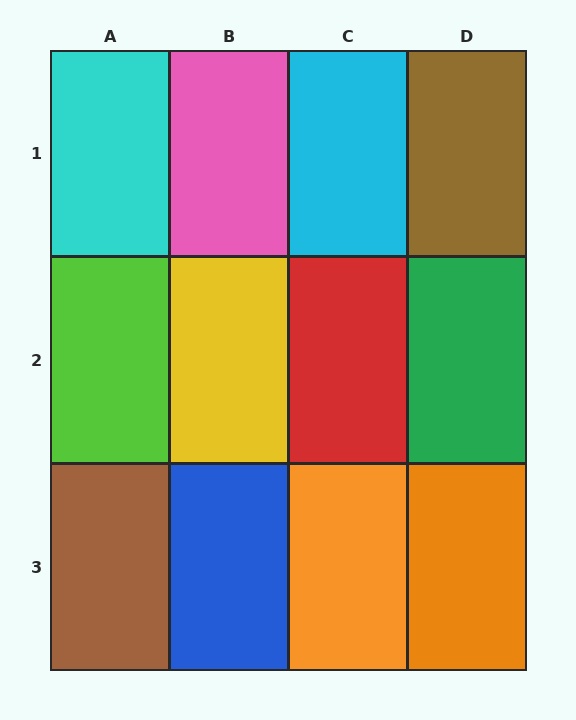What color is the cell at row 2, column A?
Lime.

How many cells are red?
1 cell is red.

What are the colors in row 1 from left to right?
Cyan, pink, cyan, brown.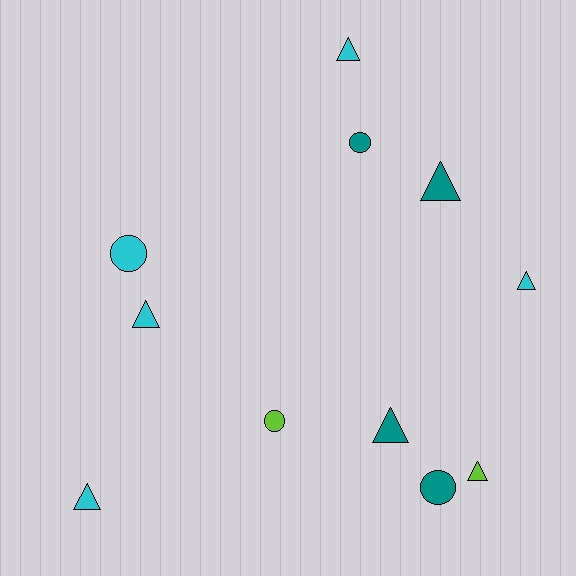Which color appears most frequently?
Cyan, with 5 objects.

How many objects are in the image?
There are 11 objects.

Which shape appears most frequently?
Triangle, with 7 objects.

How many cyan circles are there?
There is 1 cyan circle.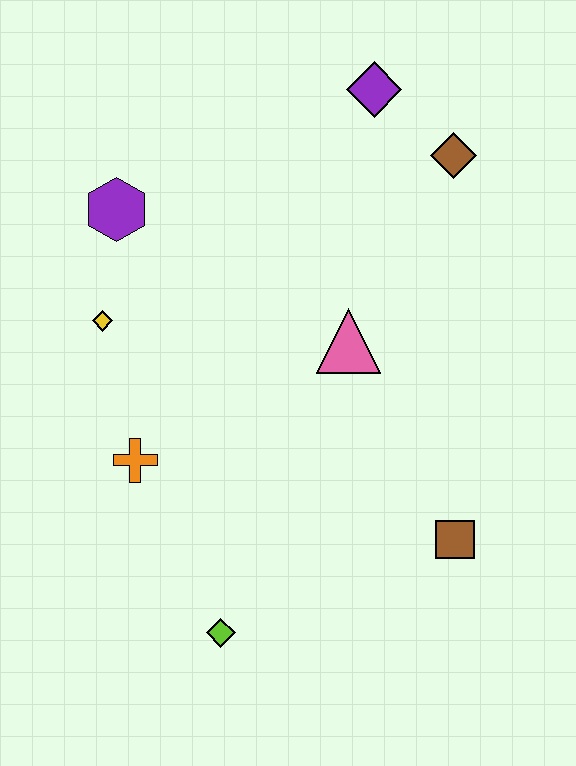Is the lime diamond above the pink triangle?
No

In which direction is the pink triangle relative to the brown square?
The pink triangle is above the brown square.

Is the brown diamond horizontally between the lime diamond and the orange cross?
No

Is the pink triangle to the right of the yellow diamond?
Yes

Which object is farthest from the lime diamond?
The purple diamond is farthest from the lime diamond.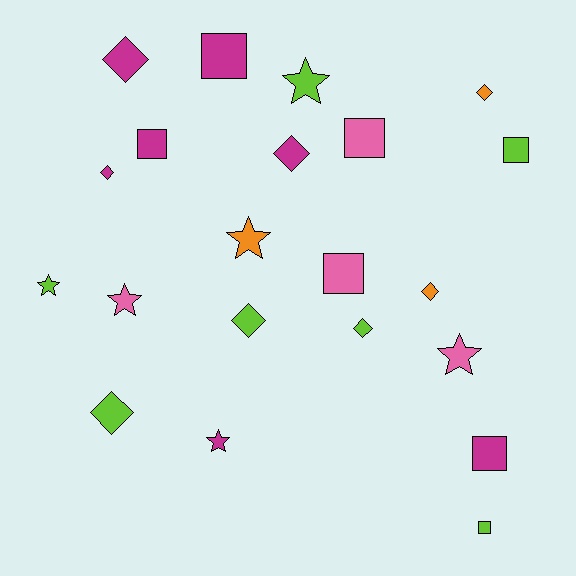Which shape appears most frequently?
Diamond, with 8 objects.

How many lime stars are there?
There are 2 lime stars.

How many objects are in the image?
There are 21 objects.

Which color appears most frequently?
Lime, with 7 objects.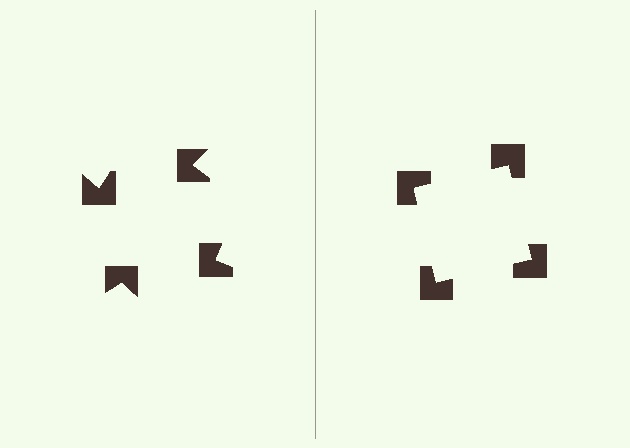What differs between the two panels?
The notched squares are positioned identically on both sides; only the wedge orientations differ. On the right they align to a square; on the left they are misaligned.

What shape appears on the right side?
An illusory square.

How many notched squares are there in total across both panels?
8 — 4 on each side.